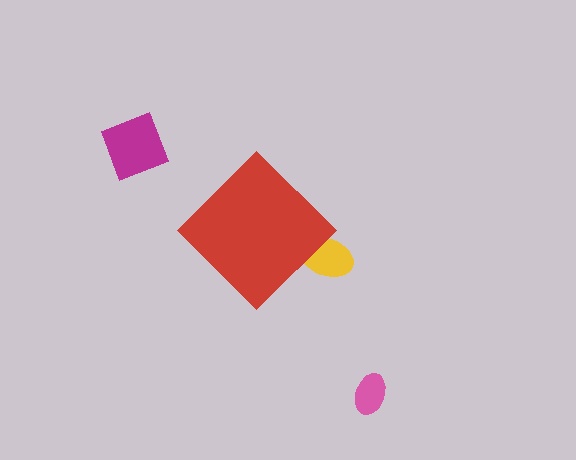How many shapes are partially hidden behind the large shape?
1 shape is partially hidden.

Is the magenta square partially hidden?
No, the magenta square is fully visible.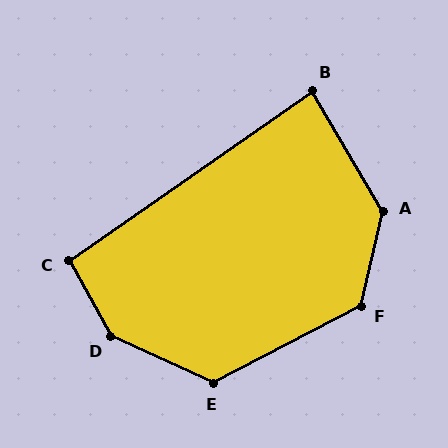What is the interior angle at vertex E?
Approximately 128 degrees (obtuse).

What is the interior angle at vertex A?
Approximately 136 degrees (obtuse).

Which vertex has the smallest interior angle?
B, at approximately 86 degrees.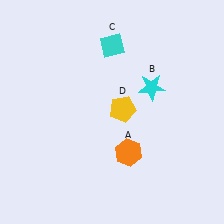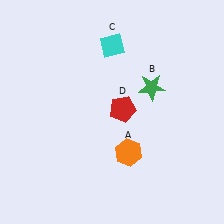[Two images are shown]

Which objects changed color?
B changed from cyan to green. D changed from yellow to red.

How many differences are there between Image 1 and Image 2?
There are 2 differences between the two images.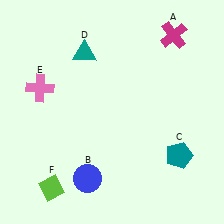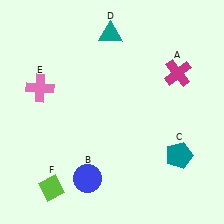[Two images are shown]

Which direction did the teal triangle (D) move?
The teal triangle (D) moved right.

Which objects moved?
The objects that moved are: the magenta cross (A), the teal triangle (D).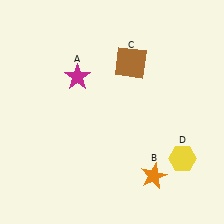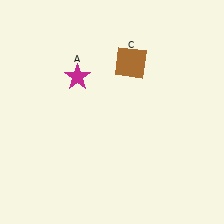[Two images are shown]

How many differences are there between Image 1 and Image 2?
There are 2 differences between the two images.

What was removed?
The yellow hexagon (D), the orange star (B) were removed in Image 2.